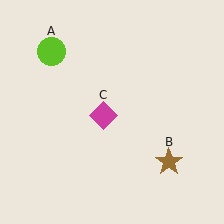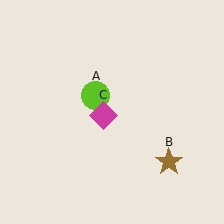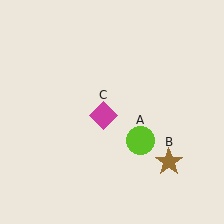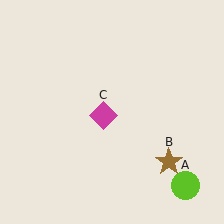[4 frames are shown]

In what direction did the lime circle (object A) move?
The lime circle (object A) moved down and to the right.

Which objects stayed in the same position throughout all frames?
Brown star (object B) and magenta diamond (object C) remained stationary.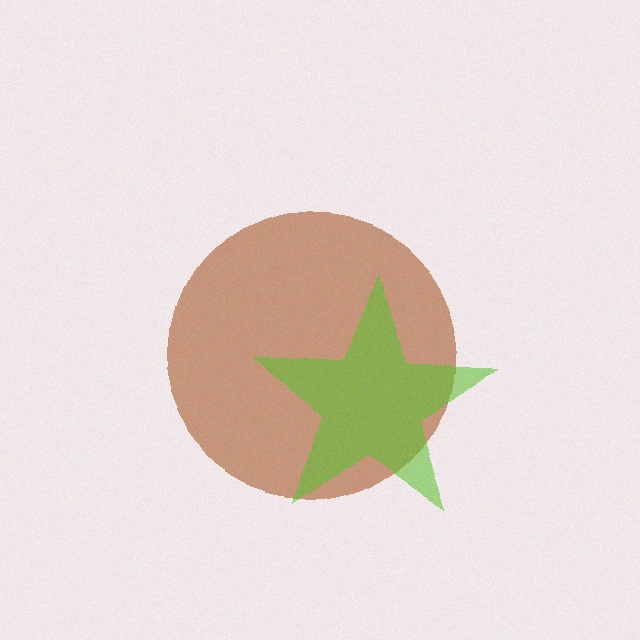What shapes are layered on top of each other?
The layered shapes are: a brown circle, a lime star.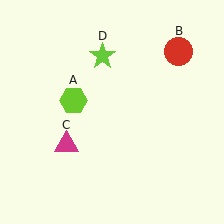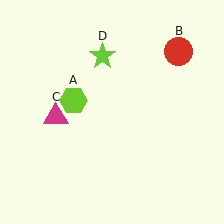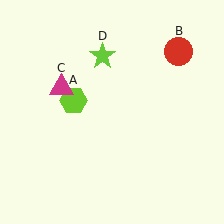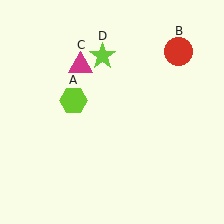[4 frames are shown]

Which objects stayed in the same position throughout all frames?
Lime hexagon (object A) and red circle (object B) and lime star (object D) remained stationary.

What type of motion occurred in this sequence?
The magenta triangle (object C) rotated clockwise around the center of the scene.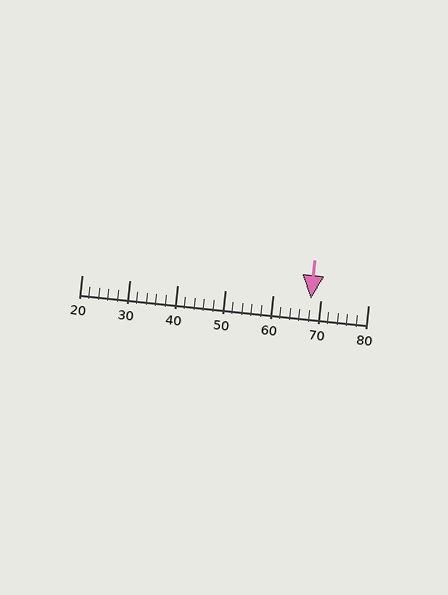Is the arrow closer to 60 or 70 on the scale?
The arrow is closer to 70.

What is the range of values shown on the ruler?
The ruler shows values from 20 to 80.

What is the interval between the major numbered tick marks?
The major tick marks are spaced 10 units apart.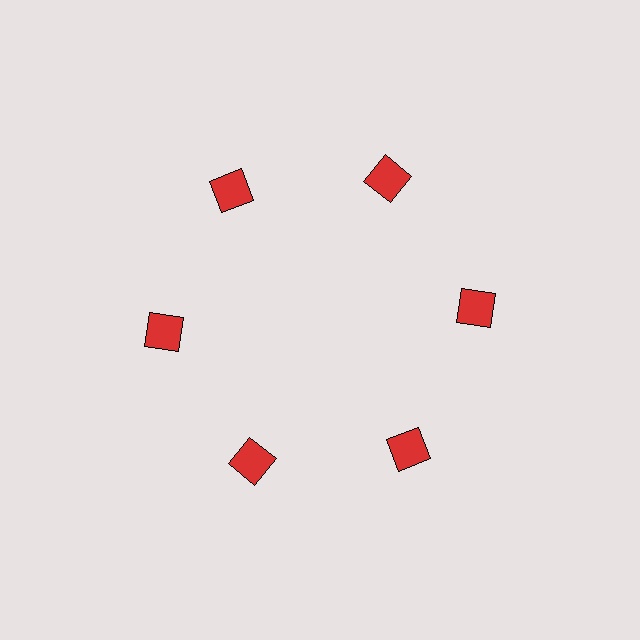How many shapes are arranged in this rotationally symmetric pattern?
There are 6 shapes, arranged in 6 groups of 1.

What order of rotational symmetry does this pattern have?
This pattern has 6-fold rotational symmetry.